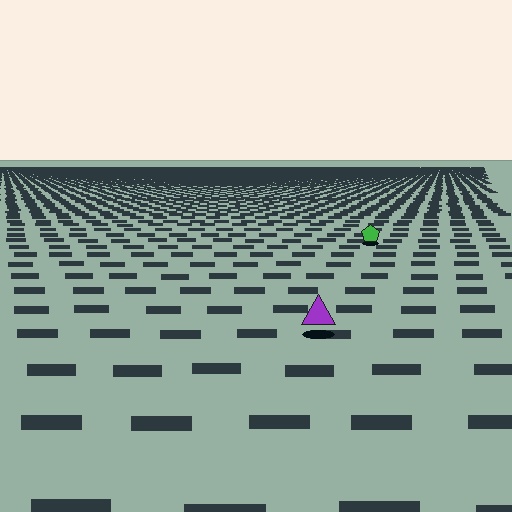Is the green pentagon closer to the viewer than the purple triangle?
No. The purple triangle is closer — you can tell from the texture gradient: the ground texture is coarser near it.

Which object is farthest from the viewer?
The green pentagon is farthest from the viewer. It appears smaller and the ground texture around it is denser.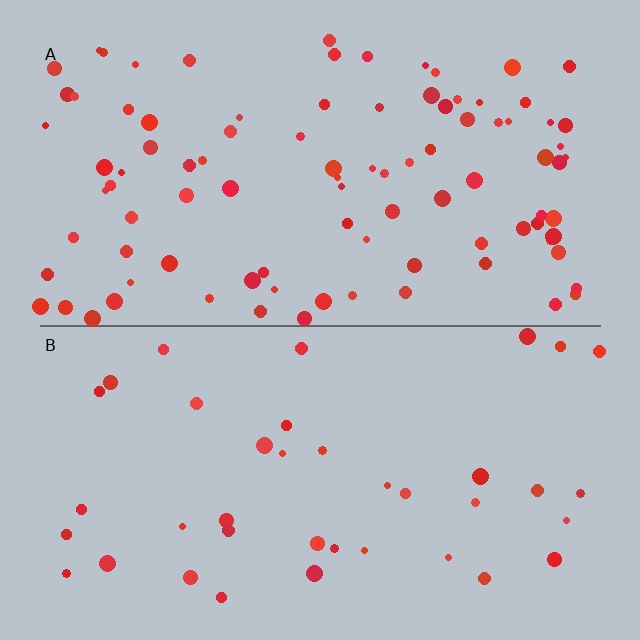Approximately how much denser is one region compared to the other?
Approximately 2.4× — region A over region B.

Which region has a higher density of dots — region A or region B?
A (the top).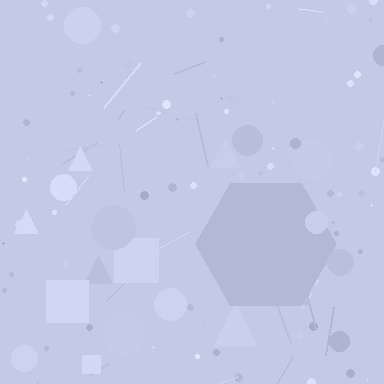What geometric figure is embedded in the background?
A hexagon is embedded in the background.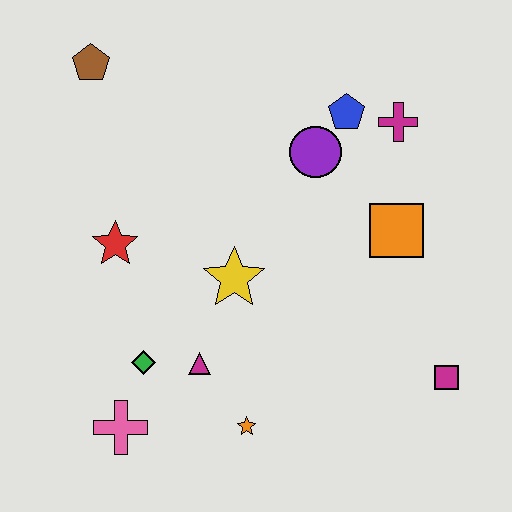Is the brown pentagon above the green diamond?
Yes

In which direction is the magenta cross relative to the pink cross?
The magenta cross is above the pink cross.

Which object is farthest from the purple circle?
The pink cross is farthest from the purple circle.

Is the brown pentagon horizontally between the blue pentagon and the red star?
No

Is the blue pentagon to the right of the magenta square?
No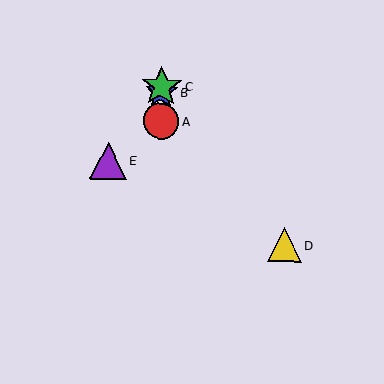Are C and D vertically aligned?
No, C is at x≈162 and D is at x≈284.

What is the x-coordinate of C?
Object C is at x≈162.